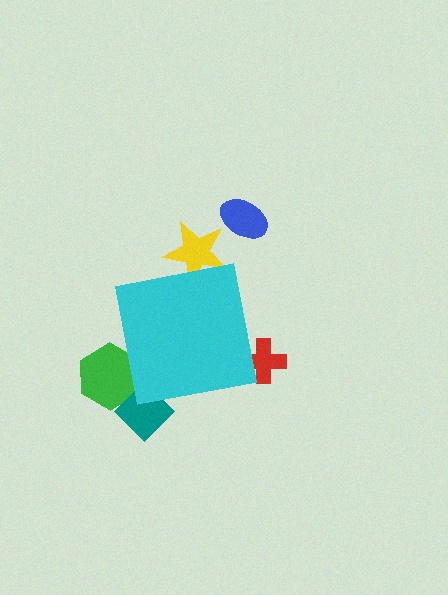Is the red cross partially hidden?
Yes, the red cross is partially hidden behind the cyan square.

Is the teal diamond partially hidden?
Yes, the teal diamond is partially hidden behind the cyan square.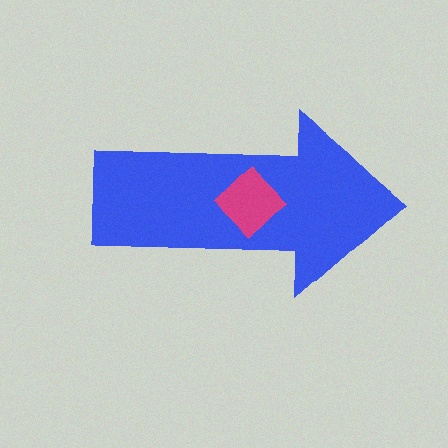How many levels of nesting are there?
2.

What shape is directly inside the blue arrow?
The magenta diamond.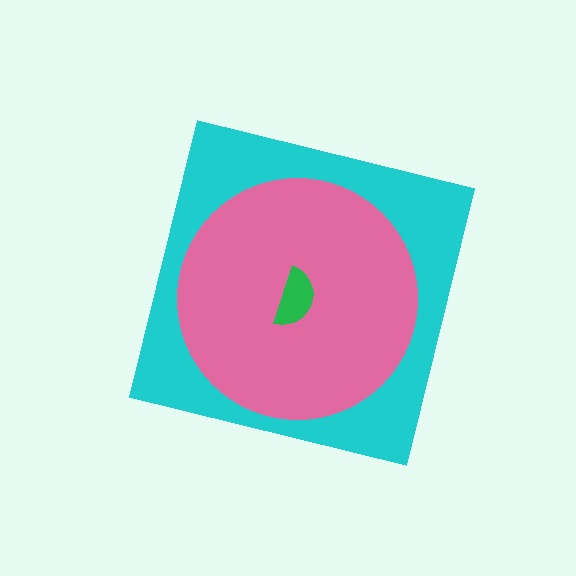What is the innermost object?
The green semicircle.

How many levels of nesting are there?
3.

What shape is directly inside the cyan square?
The pink circle.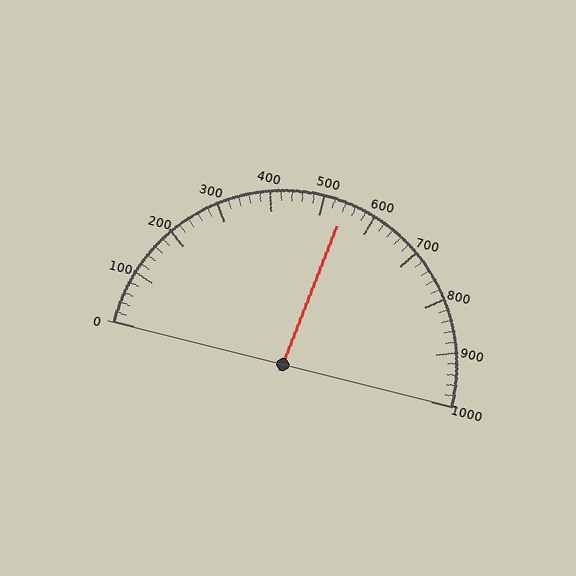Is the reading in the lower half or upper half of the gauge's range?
The reading is in the upper half of the range (0 to 1000).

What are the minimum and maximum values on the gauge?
The gauge ranges from 0 to 1000.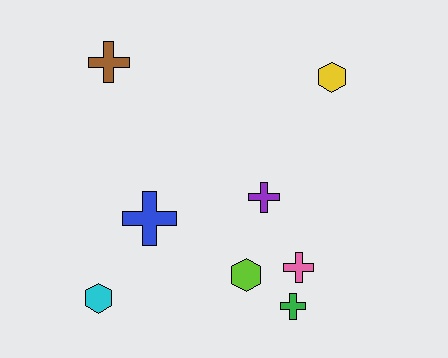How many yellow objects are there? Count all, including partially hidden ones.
There is 1 yellow object.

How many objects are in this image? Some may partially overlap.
There are 8 objects.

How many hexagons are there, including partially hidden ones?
There are 3 hexagons.